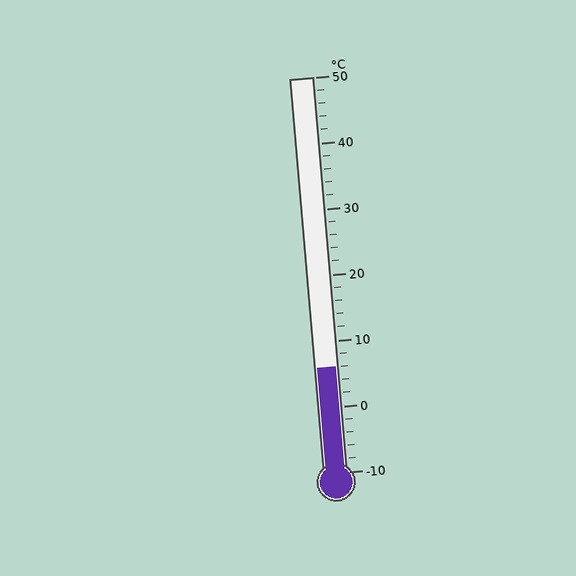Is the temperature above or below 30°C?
The temperature is below 30°C.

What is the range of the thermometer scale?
The thermometer scale ranges from -10°C to 50°C.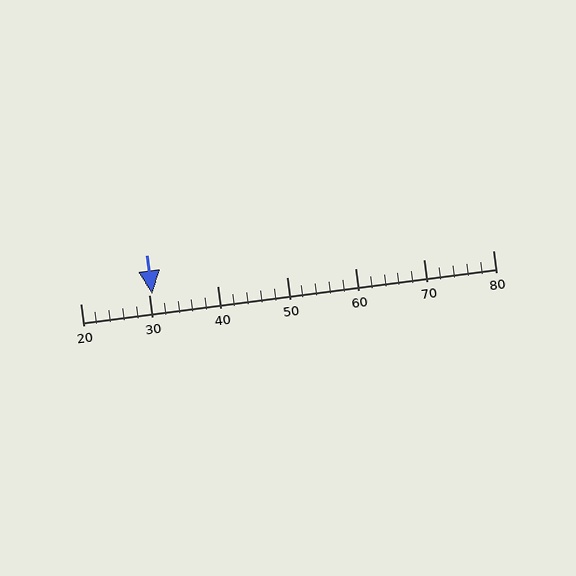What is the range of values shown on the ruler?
The ruler shows values from 20 to 80.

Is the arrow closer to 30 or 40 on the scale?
The arrow is closer to 30.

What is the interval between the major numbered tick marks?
The major tick marks are spaced 10 units apart.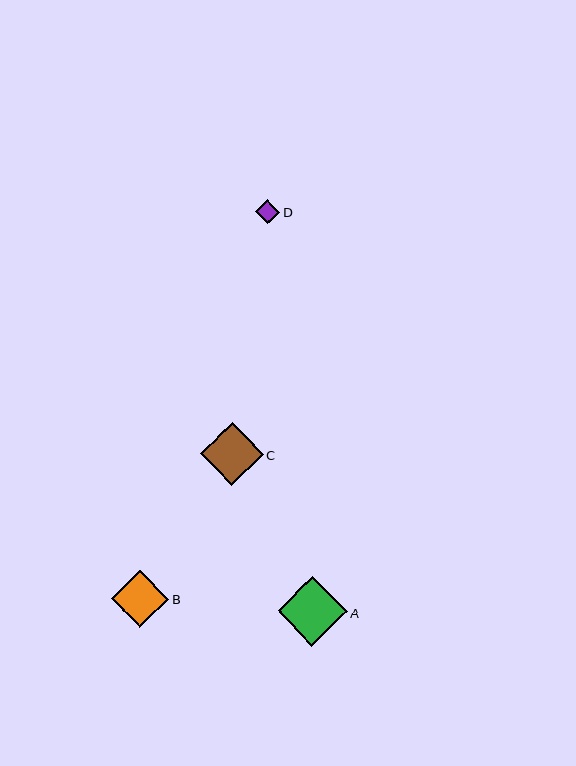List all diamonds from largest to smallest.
From largest to smallest: A, C, B, D.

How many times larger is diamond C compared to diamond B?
Diamond C is approximately 1.1 times the size of diamond B.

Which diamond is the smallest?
Diamond D is the smallest with a size of approximately 24 pixels.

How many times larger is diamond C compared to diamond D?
Diamond C is approximately 2.6 times the size of diamond D.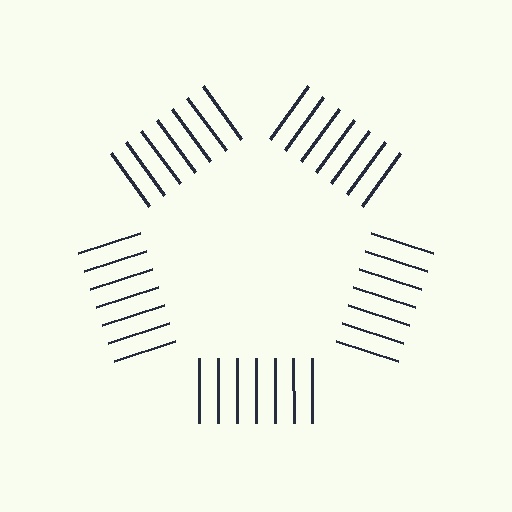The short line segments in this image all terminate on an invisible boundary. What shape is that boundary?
An illusory pentagon — the line segments terminate on its edges but no continuous stroke is drawn.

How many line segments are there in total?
35 — 7 along each of the 5 edges.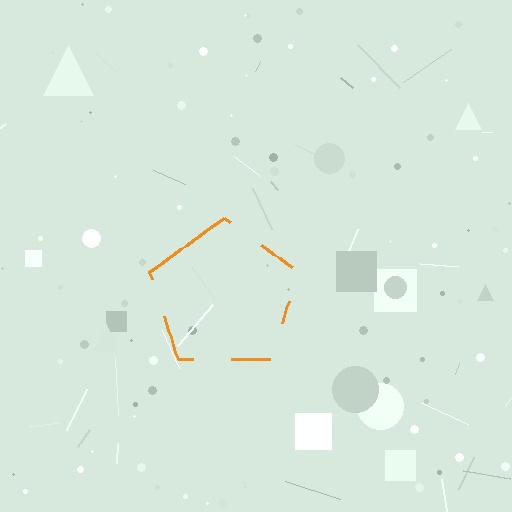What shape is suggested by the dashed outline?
The dashed outline suggests a pentagon.